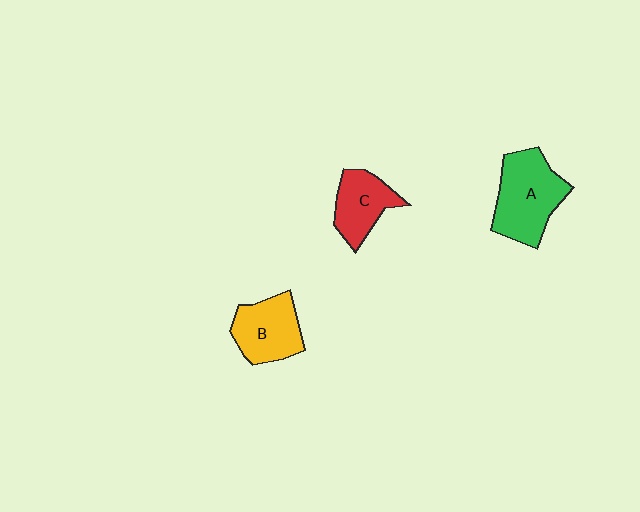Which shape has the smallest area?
Shape C (red).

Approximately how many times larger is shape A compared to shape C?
Approximately 1.5 times.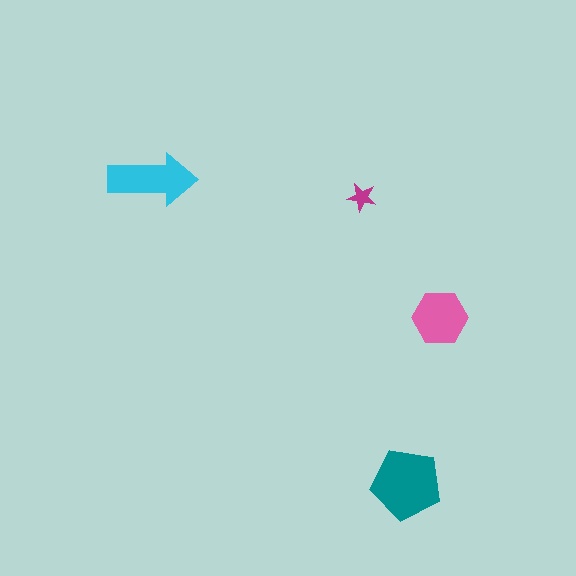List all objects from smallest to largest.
The magenta star, the pink hexagon, the cyan arrow, the teal pentagon.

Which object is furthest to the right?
The pink hexagon is rightmost.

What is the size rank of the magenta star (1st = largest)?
4th.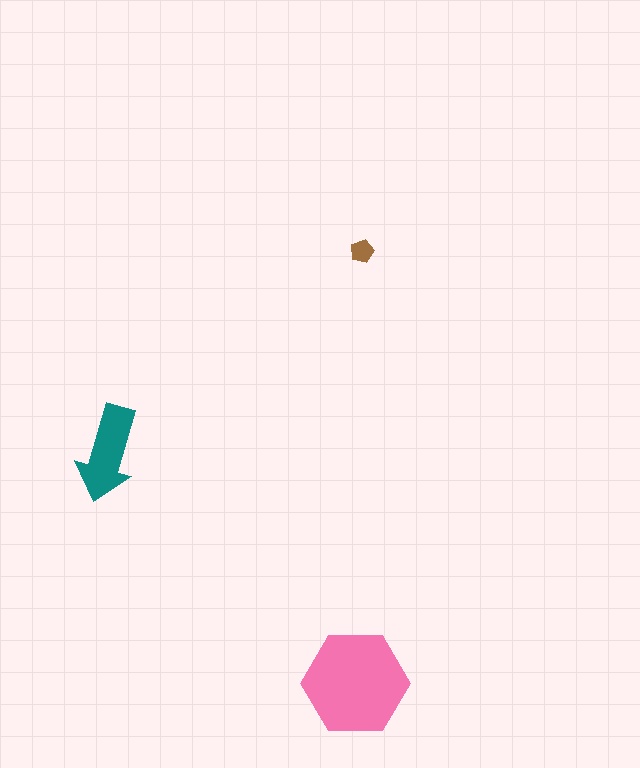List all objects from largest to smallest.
The pink hexagon, the teal arrow, the brown pentagon.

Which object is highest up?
The brown pentagon is topmost.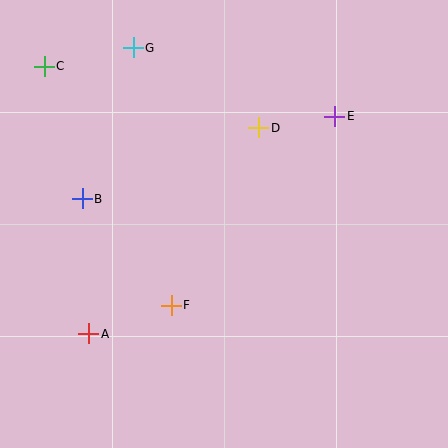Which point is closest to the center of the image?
Point F at (171, 305) is closest to the center.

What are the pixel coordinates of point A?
Point A is at (89, 334).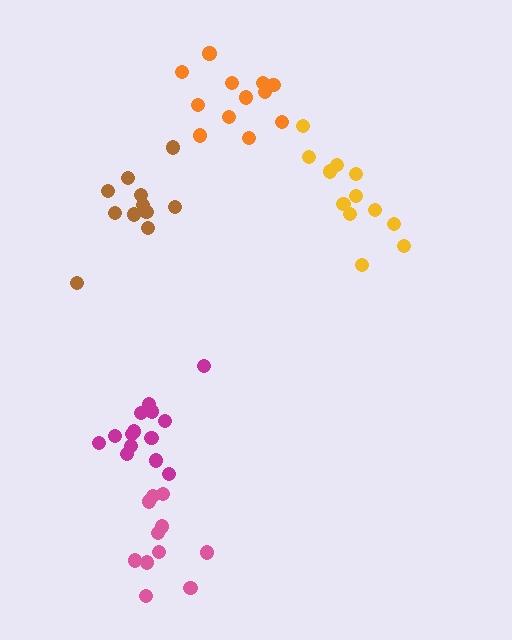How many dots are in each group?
Group 1: 11 dots, Group 2: 12 dots, Group 3: 12 dots, Group 4: 11 dots, Group 5: 14 dots (60 total).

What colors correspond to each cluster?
The clusters are colored: brown, orange, yellow, pink, magenta.